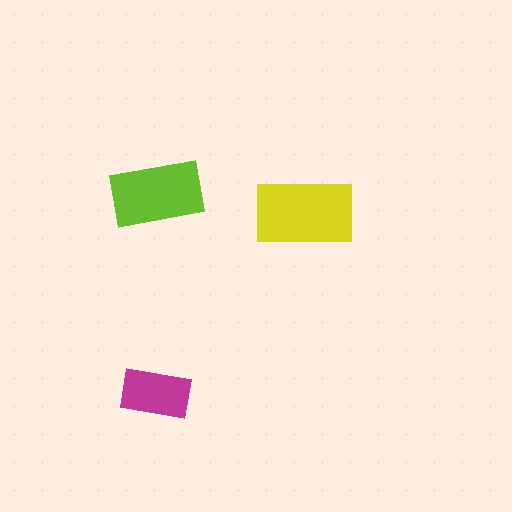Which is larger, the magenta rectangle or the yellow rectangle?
The yellow one.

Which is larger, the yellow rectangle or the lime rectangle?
The yellow one.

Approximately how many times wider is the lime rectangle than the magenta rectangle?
About 1.5 times wider.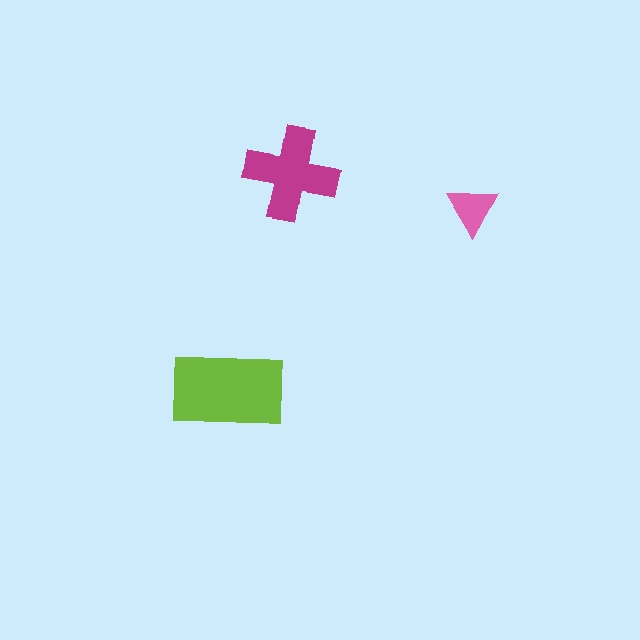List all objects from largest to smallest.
The lime rectangle, the magenta cross, the pink triangle.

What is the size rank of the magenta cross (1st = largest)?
2nd.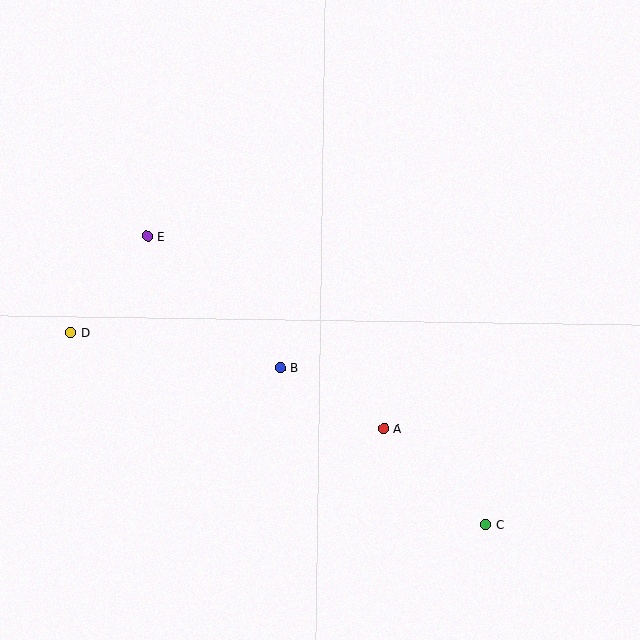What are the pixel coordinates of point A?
Point A is at (384, 429).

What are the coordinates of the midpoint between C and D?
The midpoint between C and D is at (278, 429).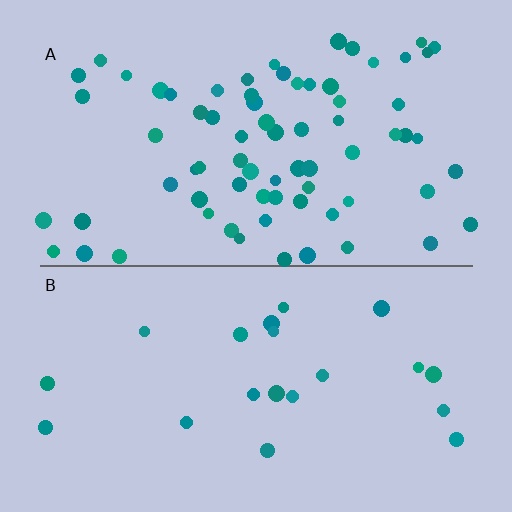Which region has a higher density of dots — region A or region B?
A (the top).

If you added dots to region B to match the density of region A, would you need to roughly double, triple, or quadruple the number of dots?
Approximately triple.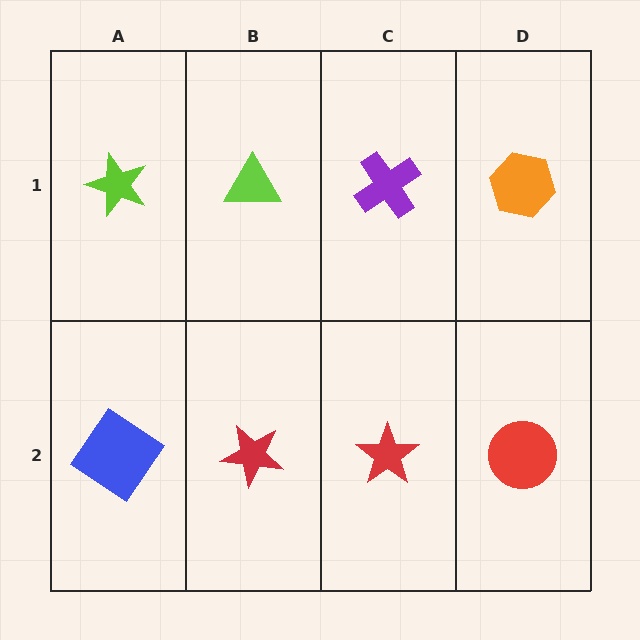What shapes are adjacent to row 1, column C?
A red star (row 2, column C), a lime triangle (row 1, column B), an orange hexagon (row 1, column D).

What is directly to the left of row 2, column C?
A red star.